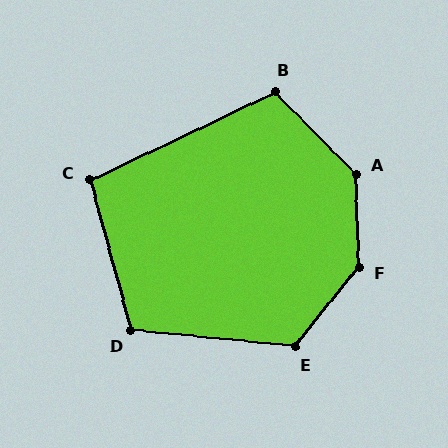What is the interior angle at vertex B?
Approximately 109 degrees (obtuse).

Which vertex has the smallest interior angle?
C, at approximately 100 degrees.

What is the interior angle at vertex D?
Approximately 111 degrees (obtuse).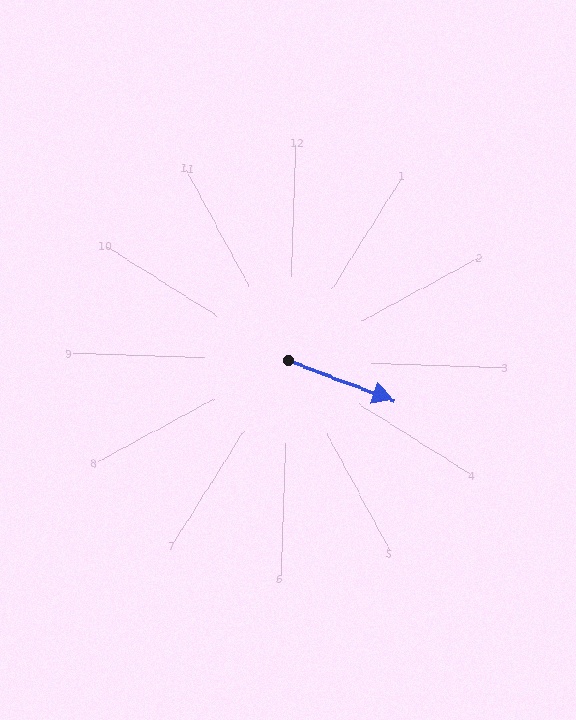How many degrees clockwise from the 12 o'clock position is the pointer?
Approximately 109 degrees.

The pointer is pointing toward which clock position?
Roughly 4 o'clock.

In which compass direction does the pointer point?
East.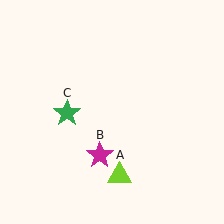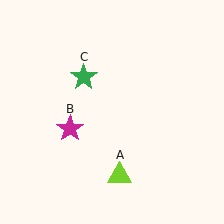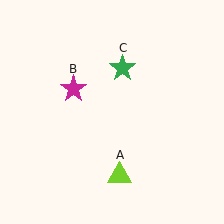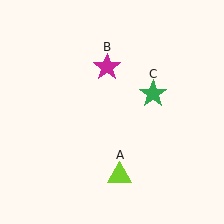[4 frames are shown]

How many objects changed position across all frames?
2 objects changed position: magenta star (object B), green star (object C).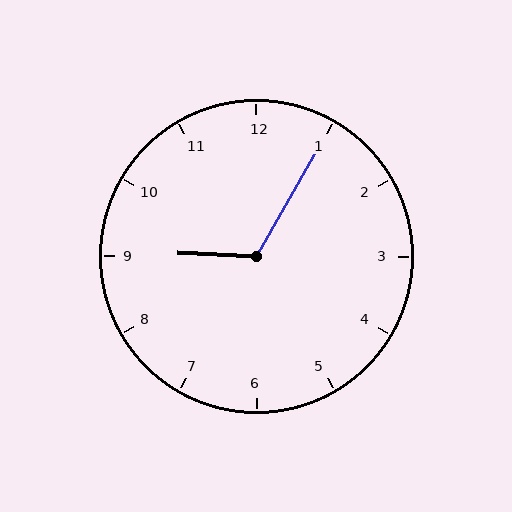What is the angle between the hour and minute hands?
Approximately 118 degrees.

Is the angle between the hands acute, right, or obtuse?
It is obtuse.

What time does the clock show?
9:05.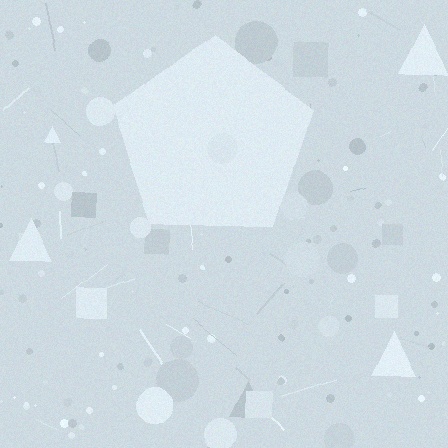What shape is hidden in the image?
A pentagon is hidden in the image.